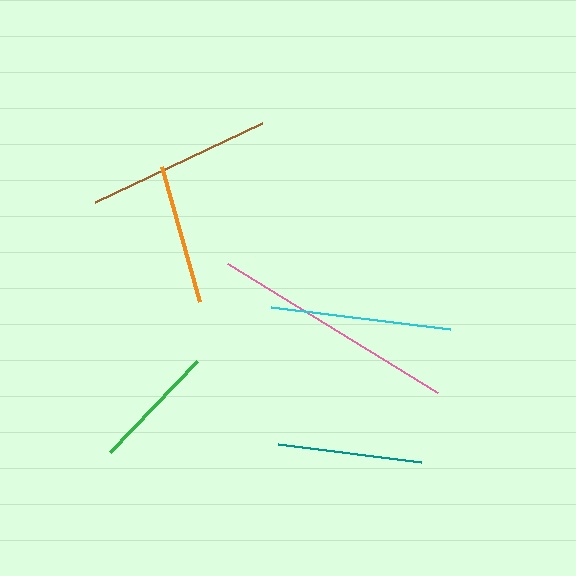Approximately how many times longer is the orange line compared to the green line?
The orange line is approximately 1.1 times the length of the green line.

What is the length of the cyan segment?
The cyan segment is approximately 181 pixels long.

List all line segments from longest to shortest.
From longest to shortest: pink, brown, cyan, teal, orange, green.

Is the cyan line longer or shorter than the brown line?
The brown line is longer than the cyan line.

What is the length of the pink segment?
The pink segment is approximately 246 pixels long.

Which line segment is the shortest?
The green line is the shortest at approximately 126 pixels.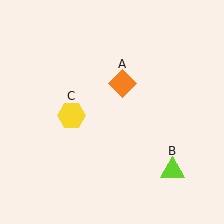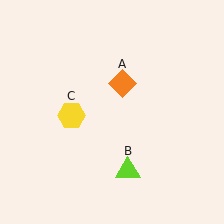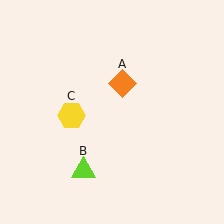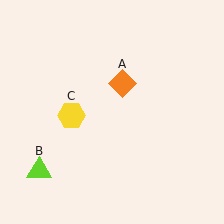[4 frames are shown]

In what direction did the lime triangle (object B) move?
The lime triangle (object B) moved left.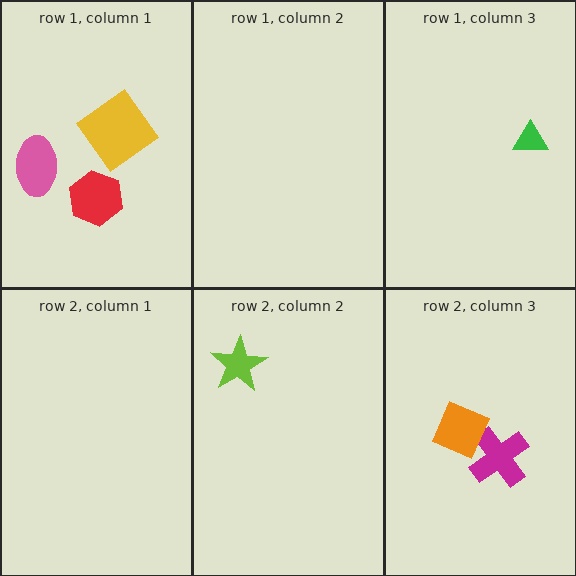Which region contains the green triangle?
The row 1, column 3 region.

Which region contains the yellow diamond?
The row 1, column 1 region.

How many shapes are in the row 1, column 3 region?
1.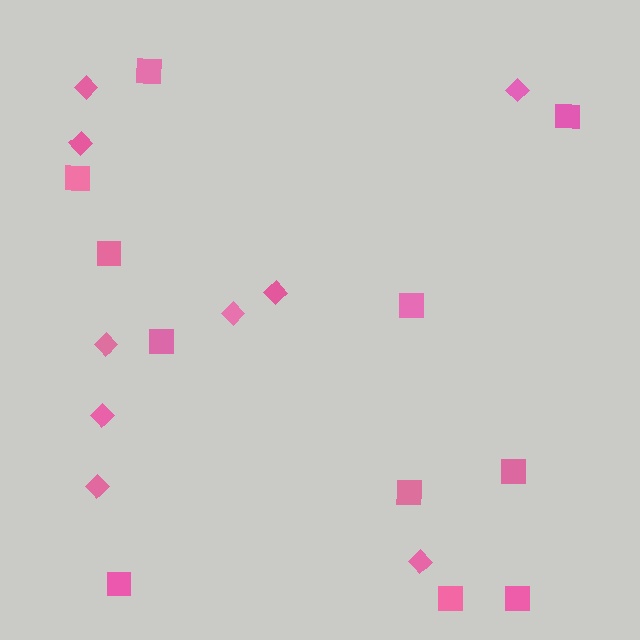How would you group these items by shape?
There are 2 groups: one group of squares (11) and one group of diamonds (9).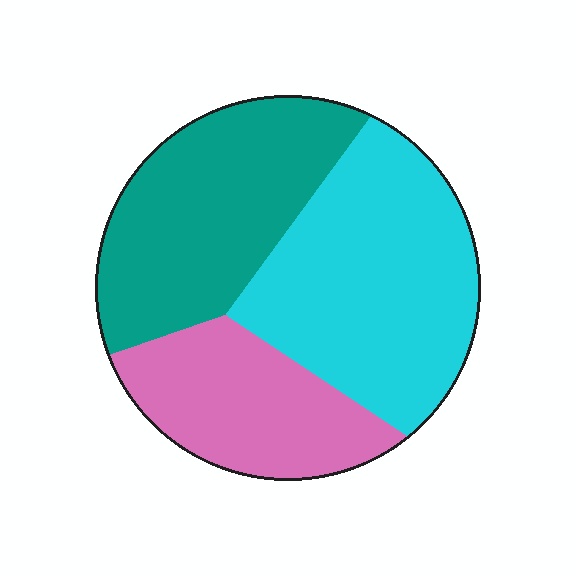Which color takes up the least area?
Pink, at roughly 25%.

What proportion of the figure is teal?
Teal covers about 35% of the figure.